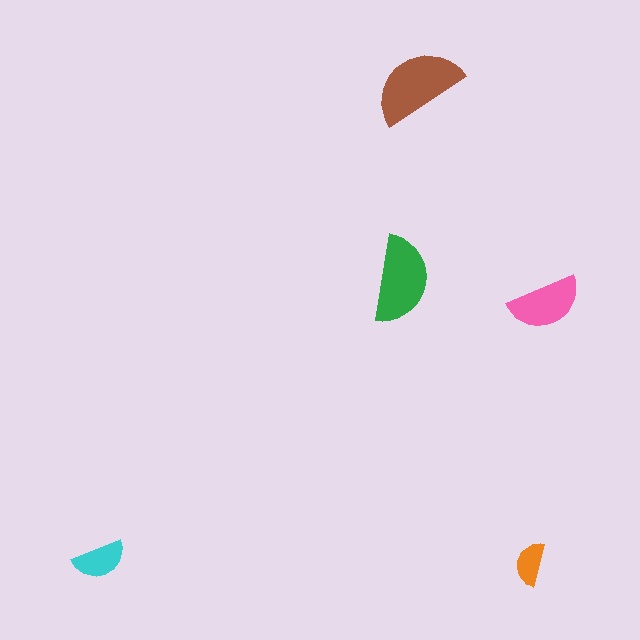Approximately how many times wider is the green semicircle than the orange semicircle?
About 2 times wider.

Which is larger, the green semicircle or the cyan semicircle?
The green one.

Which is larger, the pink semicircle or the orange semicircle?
The pink one.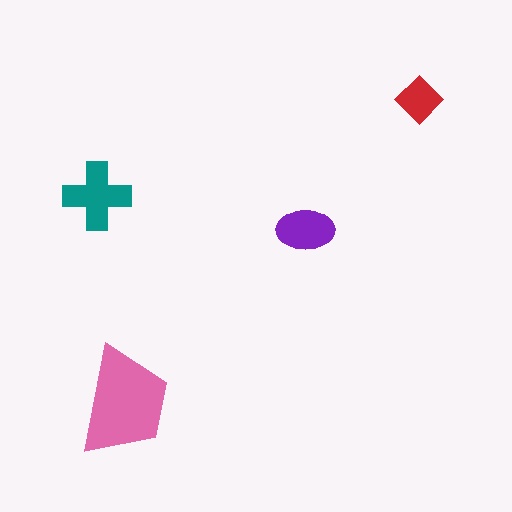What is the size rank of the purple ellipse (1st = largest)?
3rd.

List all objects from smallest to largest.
The red diamond, the purple ellipse, the teal cross, the pink trapezoid.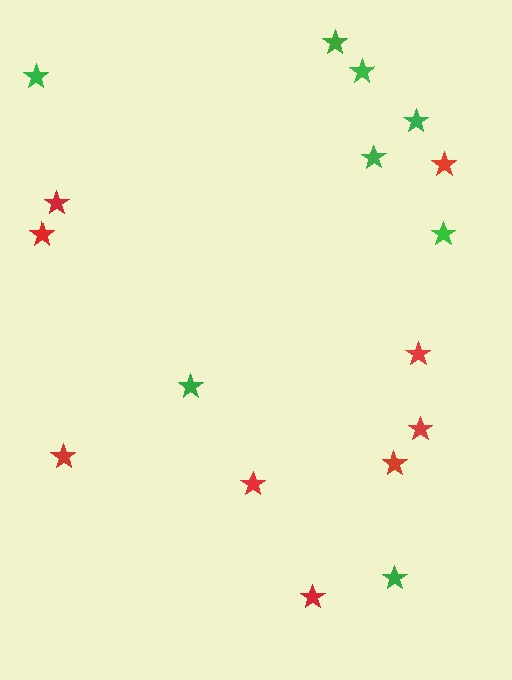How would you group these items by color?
There are 2 groups: one group of green stars (8) and one group of red stars (9).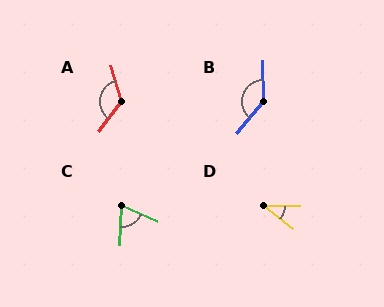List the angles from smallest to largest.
D (38°), C (68°), A (126°), B (140°).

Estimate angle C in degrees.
Approximately 68 degrees.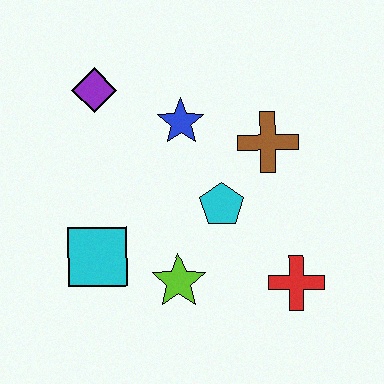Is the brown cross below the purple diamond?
Yes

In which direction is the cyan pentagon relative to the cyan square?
The cyan pentagon is to the right of the cyan square.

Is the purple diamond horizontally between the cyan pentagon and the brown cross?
No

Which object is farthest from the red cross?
The purple diamond is farthest from the red cross.